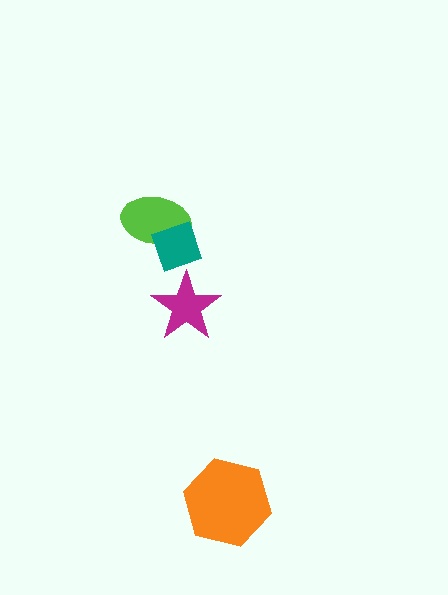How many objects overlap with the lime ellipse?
1 object overlaps with the lime ellipse.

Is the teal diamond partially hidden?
No, no other shape covers it.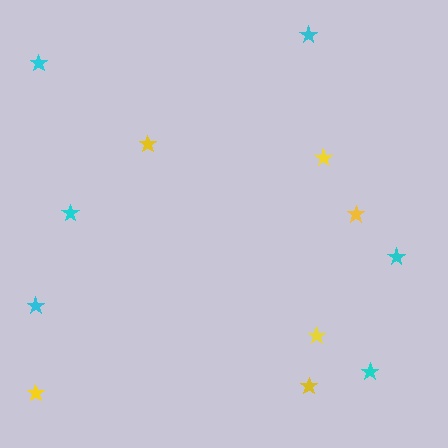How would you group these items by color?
There are 2 groups: one group of yellow stars (6) and one group of cyan stars (6).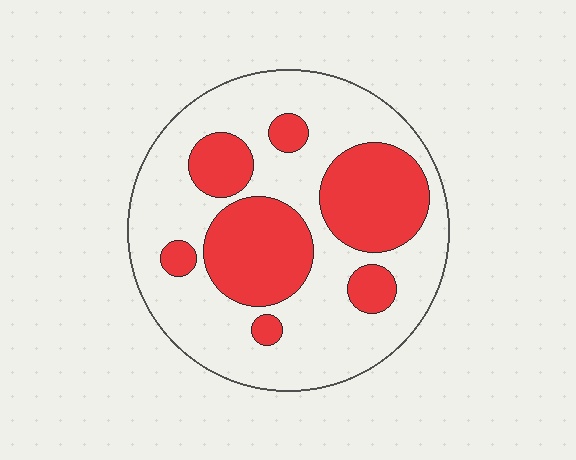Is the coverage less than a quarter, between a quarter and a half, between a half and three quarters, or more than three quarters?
Between a quarter and a half.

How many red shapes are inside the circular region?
7.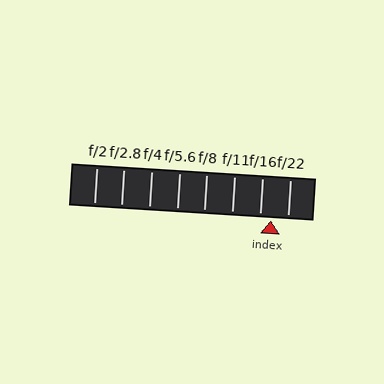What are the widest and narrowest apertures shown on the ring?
The widest aperture shown is f/2 and the narrowest is f/22.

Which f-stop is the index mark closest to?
The index mark is closest to f/16.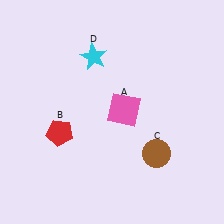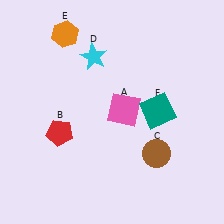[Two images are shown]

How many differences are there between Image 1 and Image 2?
There are 2 differences between the two images.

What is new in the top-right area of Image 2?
A teal square (F) was added in the top-right area of Image 2.